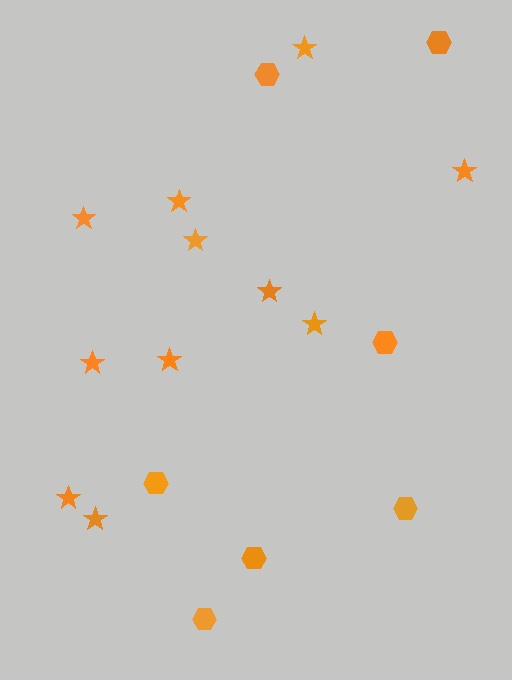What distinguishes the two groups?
There are 2 groups: one group of stars (11) and one group of hexagons (7).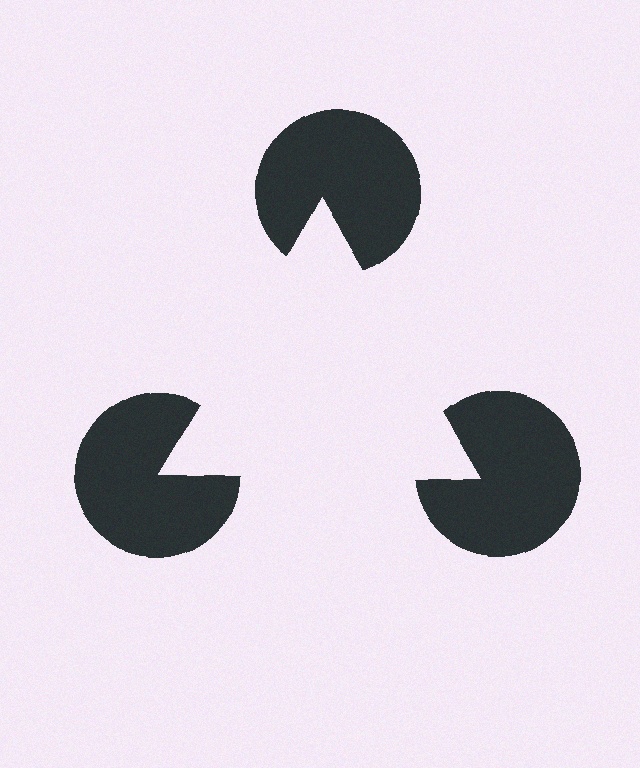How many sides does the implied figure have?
3 sides.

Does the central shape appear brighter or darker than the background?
It typically appears slightly brighter than the background, even though no actual brightness change is drawn.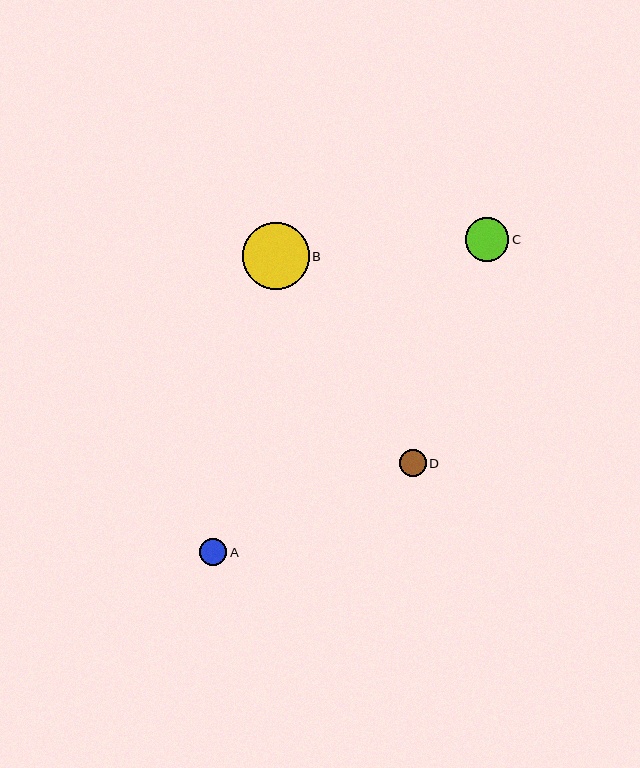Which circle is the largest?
Circle B is the largest with a size of approximately 67 pixels.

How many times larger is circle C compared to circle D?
Circle C is approximately 1.7 times the size of circle D.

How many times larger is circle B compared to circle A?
Circle B is approximately 2.5 times the size of circle A.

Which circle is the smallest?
Circle D is the smallest with a size of approximately 26 pixels.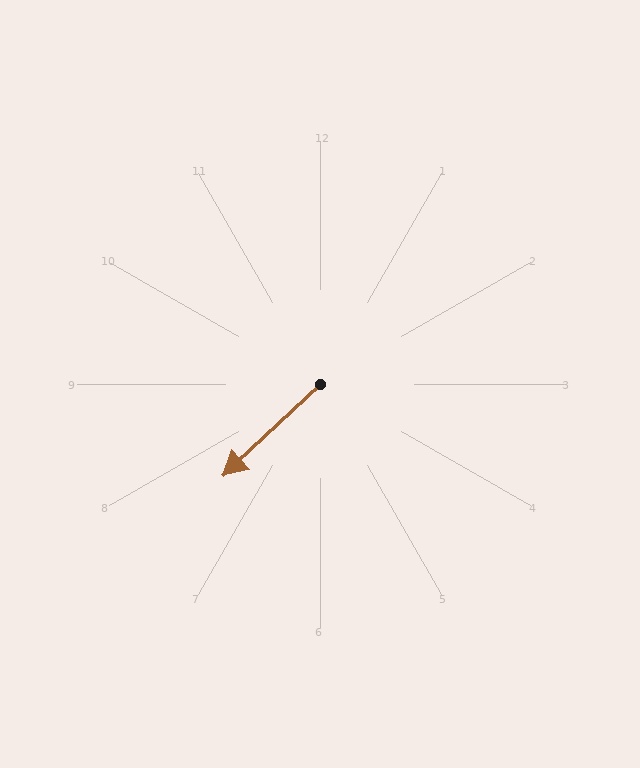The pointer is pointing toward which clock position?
Roughly 8 o'clock.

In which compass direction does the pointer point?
Southwest.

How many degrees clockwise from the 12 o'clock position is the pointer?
Approximately 227 degrees.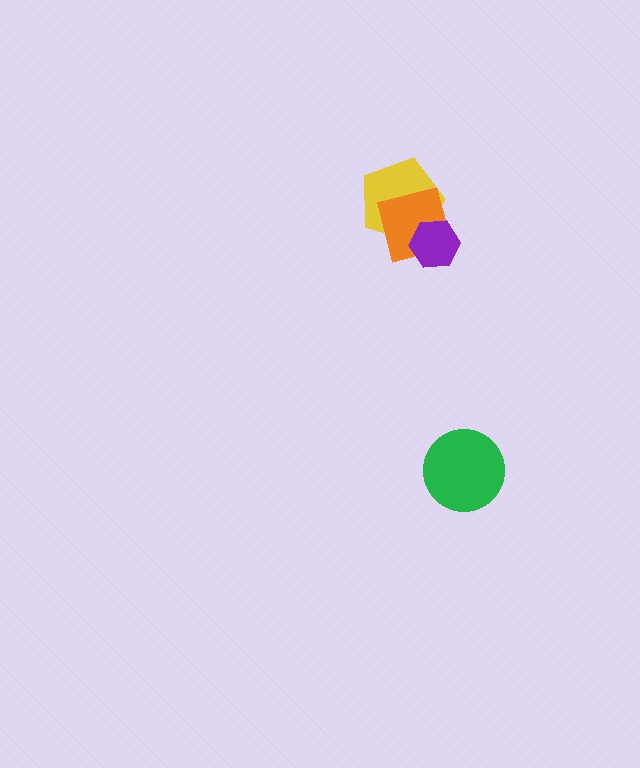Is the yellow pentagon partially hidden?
Yes, it is partially covered by another shape.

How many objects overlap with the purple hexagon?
2 objects overlap with the purple hexagon.